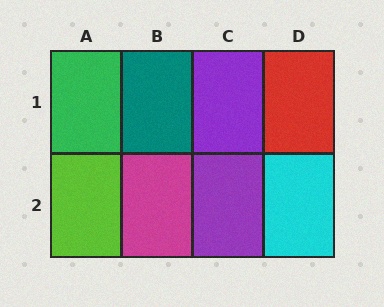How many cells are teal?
1 cell is teal.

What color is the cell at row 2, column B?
Magenta.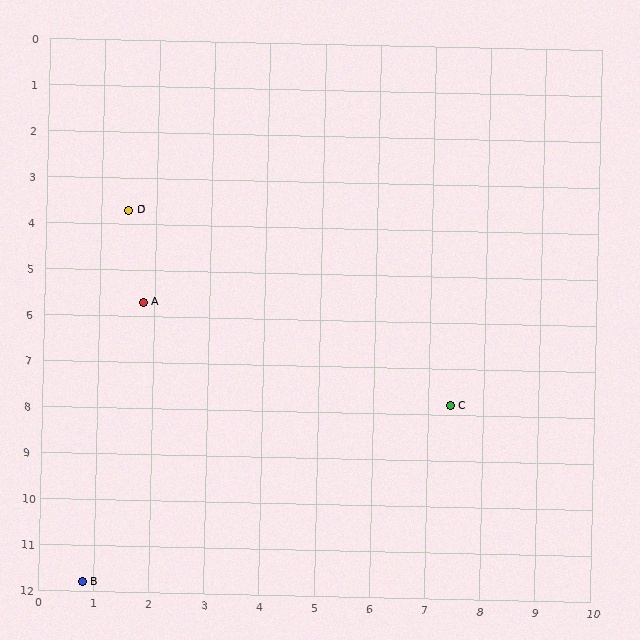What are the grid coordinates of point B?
Point B is at approximately (0.8, 11.8).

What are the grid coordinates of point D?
Point D is at approximately (1.5, 3.7).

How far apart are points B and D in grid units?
Points B and D are about 8.1 grid units apart.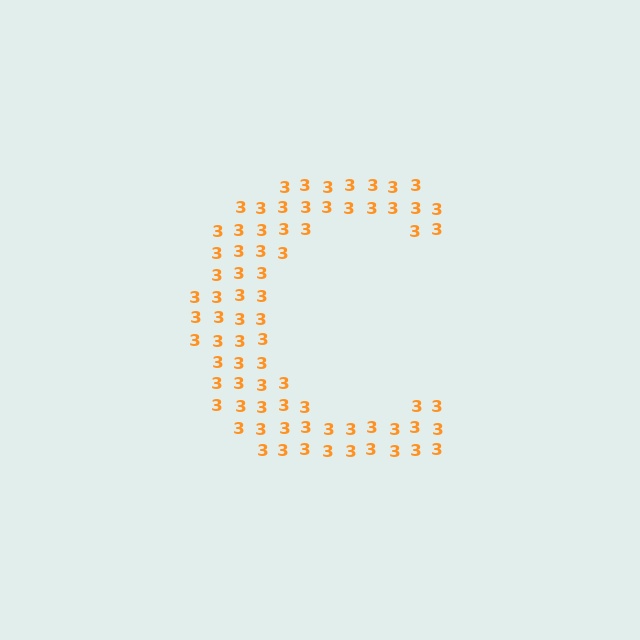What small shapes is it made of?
It is made of small digit 3's.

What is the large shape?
The large shape is the letter C.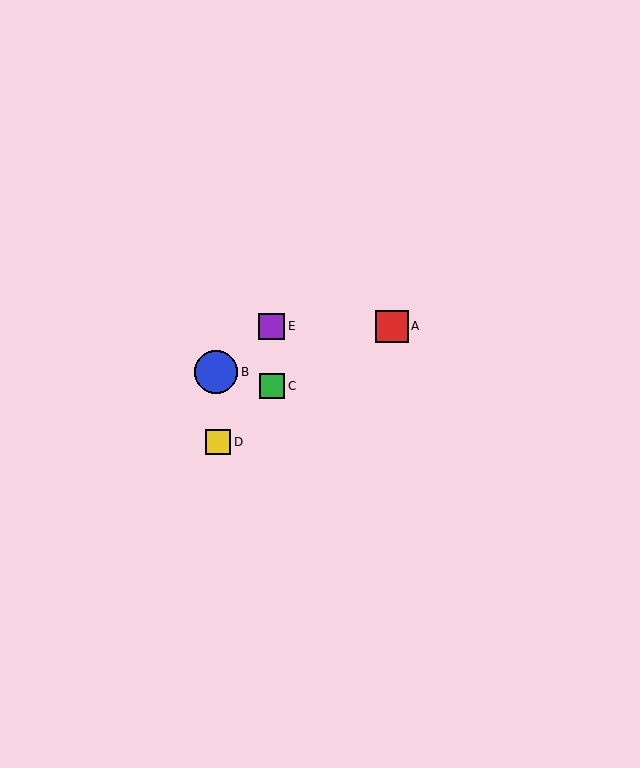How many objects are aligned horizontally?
2 objects (A, E) are aligned horizontally.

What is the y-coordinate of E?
Object E is at y≈327.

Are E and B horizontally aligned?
No, E is at y≈327 and B is at y≈372.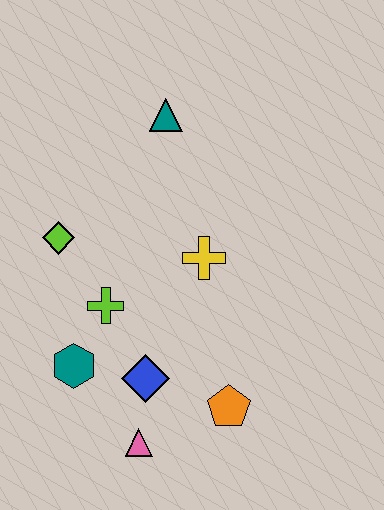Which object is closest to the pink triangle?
The blue diamond is closest to the pink triangle.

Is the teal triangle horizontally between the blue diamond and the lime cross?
No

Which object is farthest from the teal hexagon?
The teal triangle is farthest from the teal hexagon.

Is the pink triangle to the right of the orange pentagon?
No